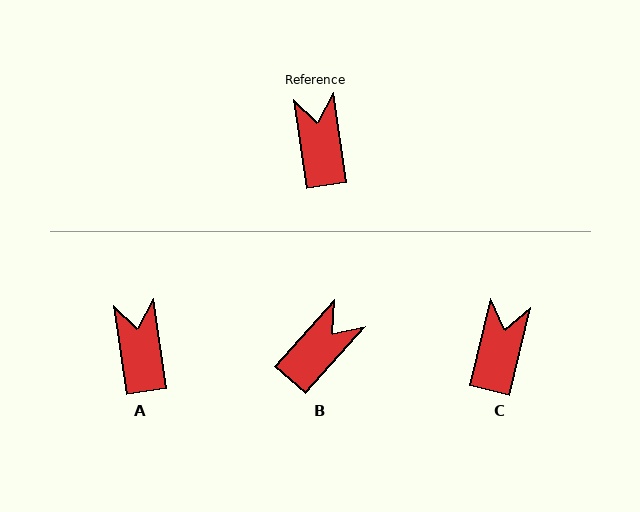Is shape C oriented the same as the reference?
No, it is off by about 22 degrees.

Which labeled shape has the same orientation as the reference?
A.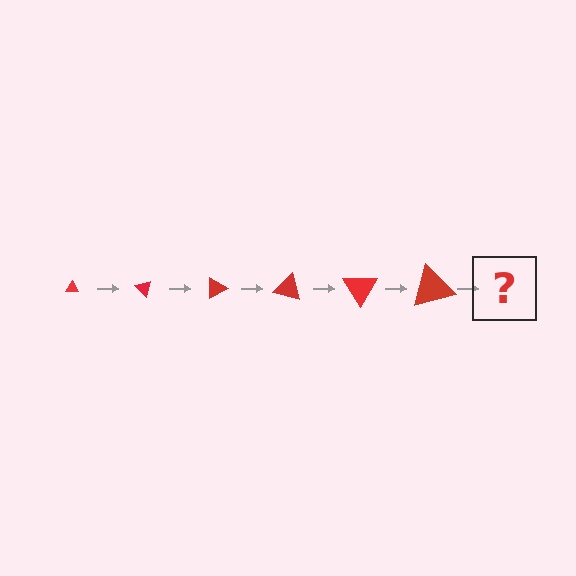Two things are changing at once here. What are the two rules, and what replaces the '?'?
The two rules are that the triangle grows larger each step and it rotates 45 degrees each step. The '?' should be a triangle, larger than the previous one and rotated 270 degrees from the start.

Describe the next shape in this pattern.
It should be a triangle, larger than the previous one and rotated 270 degrees from the start.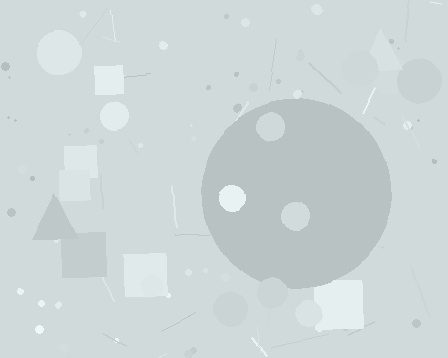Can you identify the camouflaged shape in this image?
The camouflaged shape is a circle.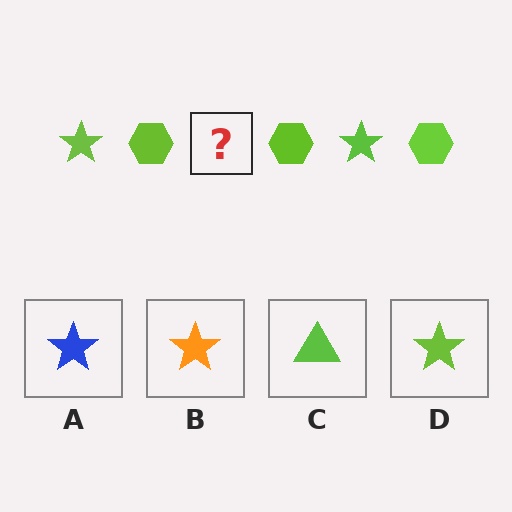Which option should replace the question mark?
Option D.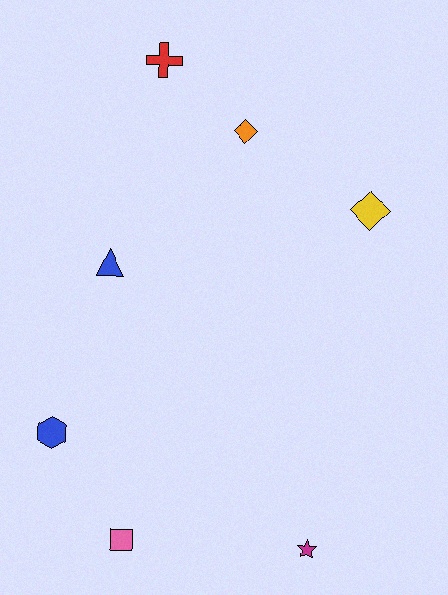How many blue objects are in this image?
There are 2 blue objects.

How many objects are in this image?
There are 7 objects.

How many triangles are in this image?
There is 1 triangle.